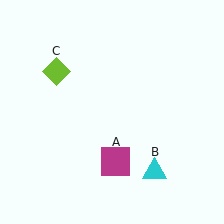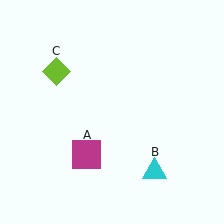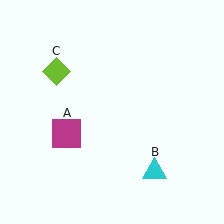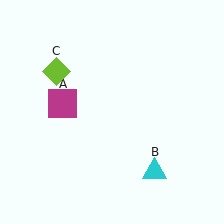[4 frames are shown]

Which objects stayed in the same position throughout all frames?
Cyan triangle (object B) and lime diamond (object C) remained stationary.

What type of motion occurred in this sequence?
The magenta square (object A) rotated clockwise around the center of the scene.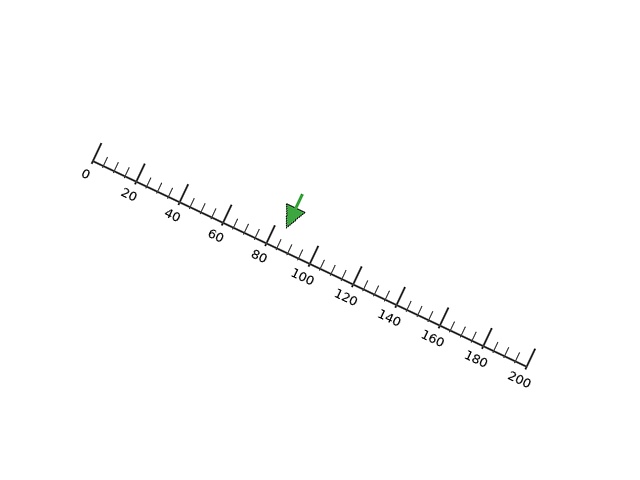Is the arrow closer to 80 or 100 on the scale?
The arrow is closer to 80.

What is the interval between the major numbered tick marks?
The major tick marks are spaced 20 units apart.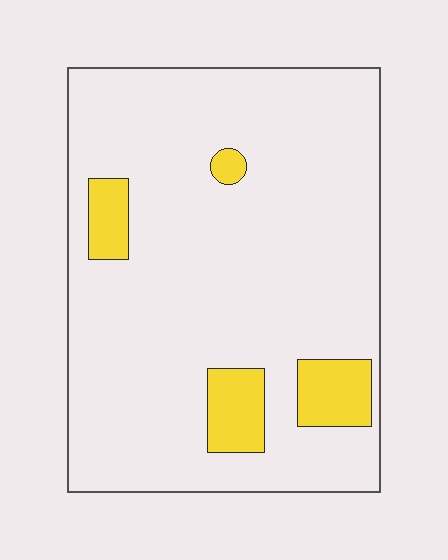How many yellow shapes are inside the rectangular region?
4.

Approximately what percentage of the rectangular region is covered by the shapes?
Approximately 10%.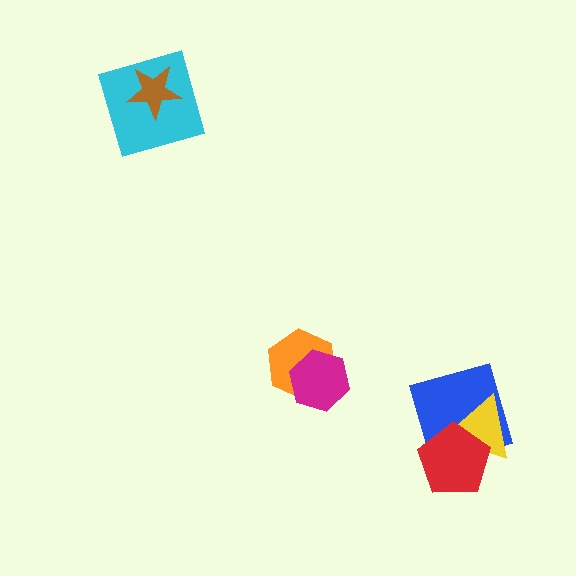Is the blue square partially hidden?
Yes, it is partially covered by another shape.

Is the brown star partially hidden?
No, no other shape covers it.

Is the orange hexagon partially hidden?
Yes, it is partially covered by another shape.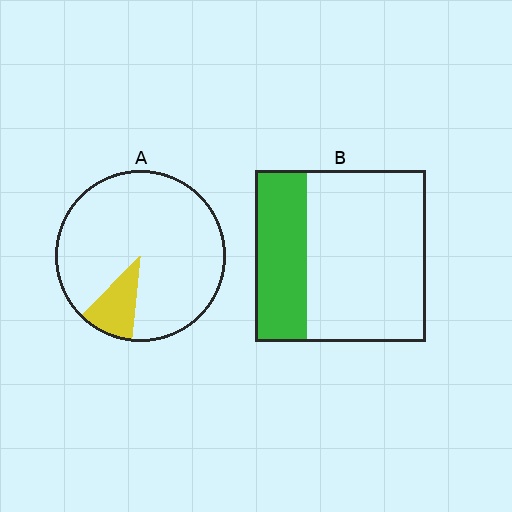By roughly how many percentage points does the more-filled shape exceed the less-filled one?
By roughly 20 percentage points (B over A).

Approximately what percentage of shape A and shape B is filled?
A is approximately 10% and B is approximately 30%.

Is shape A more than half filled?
No.